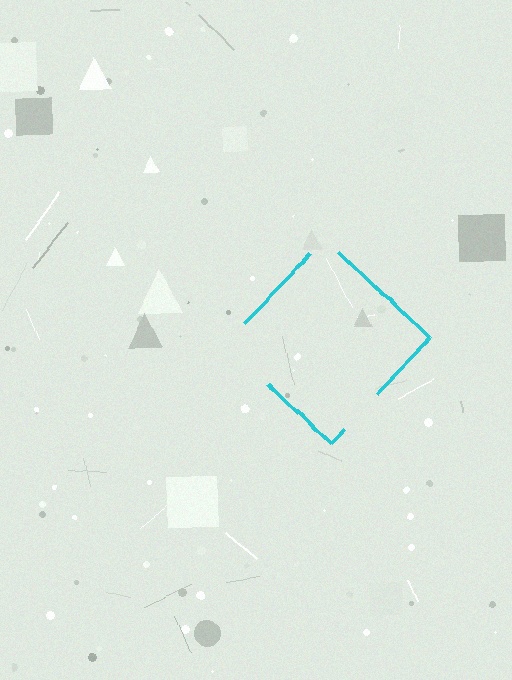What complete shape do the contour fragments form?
The contour fragments form a diamond.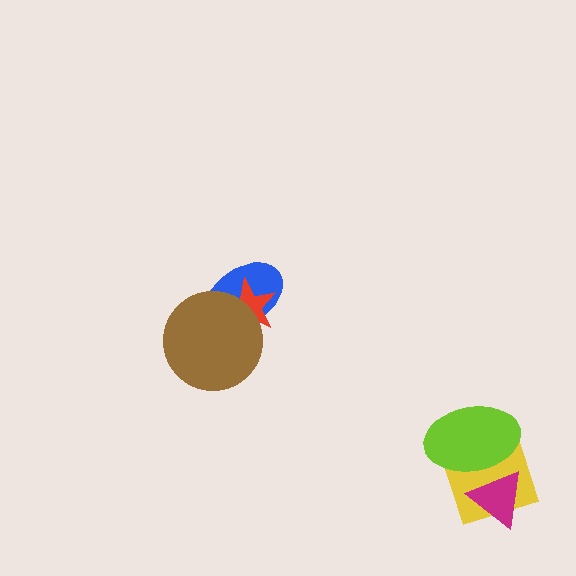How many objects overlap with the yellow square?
2 objects overlap with the yellow square.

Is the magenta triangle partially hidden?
Yes, it is partially covered by another shape.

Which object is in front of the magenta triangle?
The lime ellipse is in front of the magenta triangle.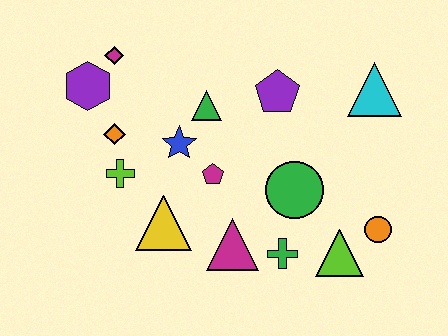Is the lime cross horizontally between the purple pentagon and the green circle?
No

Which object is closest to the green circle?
The green cross is closest to the green circle.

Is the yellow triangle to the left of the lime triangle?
Yes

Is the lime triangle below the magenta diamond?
Yes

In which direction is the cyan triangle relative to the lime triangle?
The cyan triangle is above the lime triangle.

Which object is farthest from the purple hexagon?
The orange circle is farthest from the purple hexagon.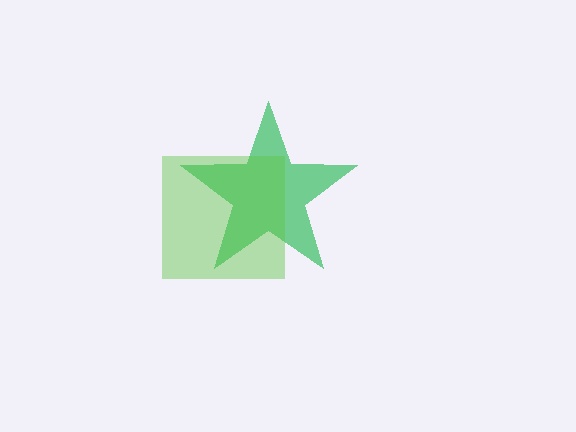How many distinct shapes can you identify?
There are 2 distinct shapes: a green star, a lime square.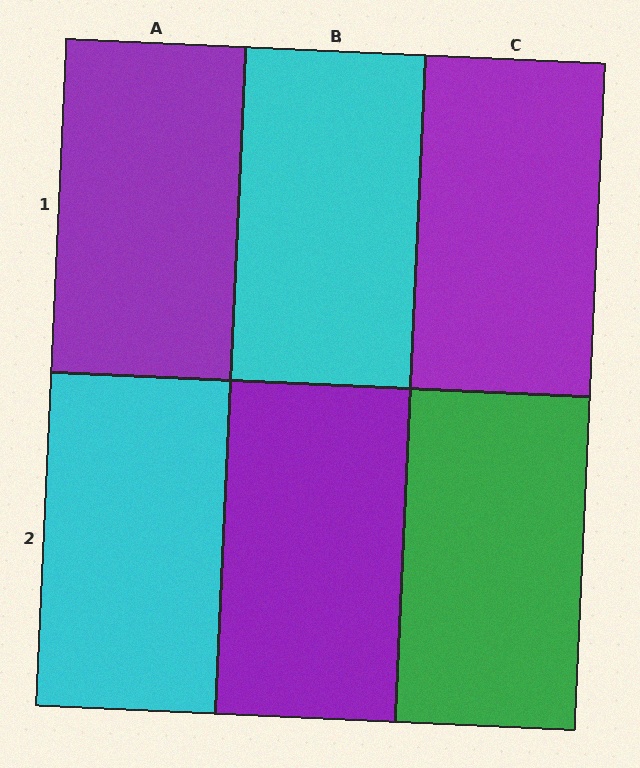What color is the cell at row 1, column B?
Cyan.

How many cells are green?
1 cell is green.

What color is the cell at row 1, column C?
Purple.